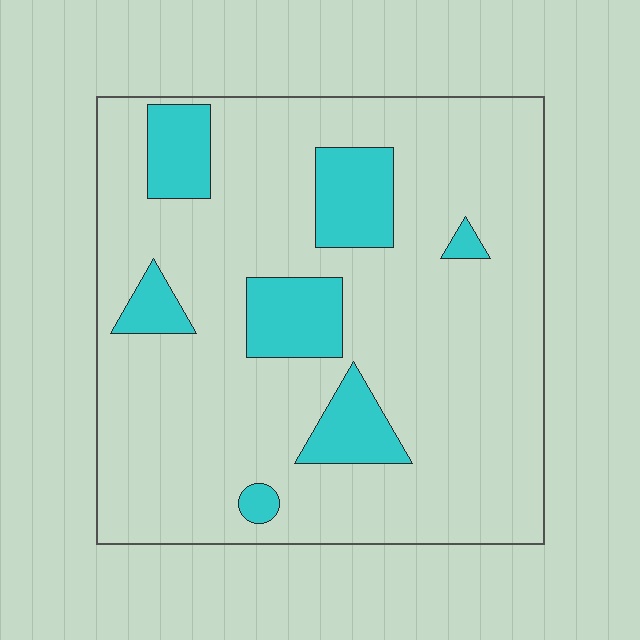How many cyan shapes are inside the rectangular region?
7.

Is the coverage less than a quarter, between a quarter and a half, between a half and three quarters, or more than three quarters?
Less than a quarter.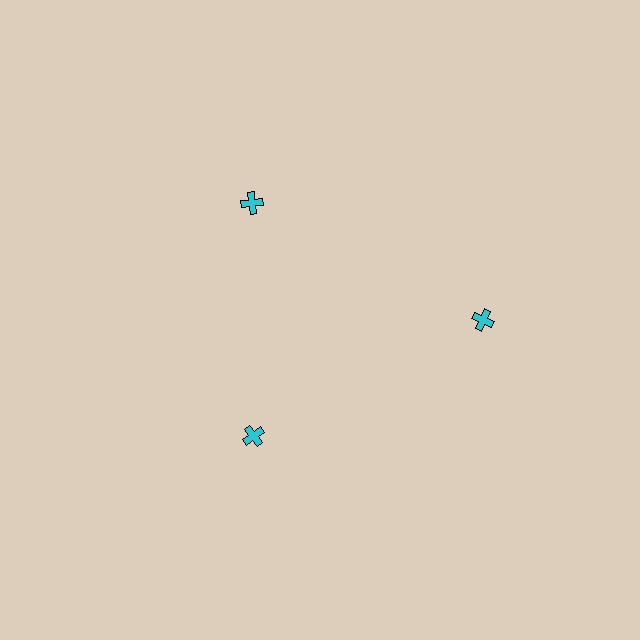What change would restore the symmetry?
The symmetry would be restored by moving it inward, back onto the ring so that all 3 crosses sit at equal angles and equal distance from the center.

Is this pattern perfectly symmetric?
No. The 3 cyan crosses are arranged in a ring, but one element near the 3 o'clock position is pushed outward from the center, breaking the 3-fold rotational symmetry.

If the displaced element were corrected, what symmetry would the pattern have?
It would have 3-fold rotational symmetry — the pattern would map onto itself every 120 degrees.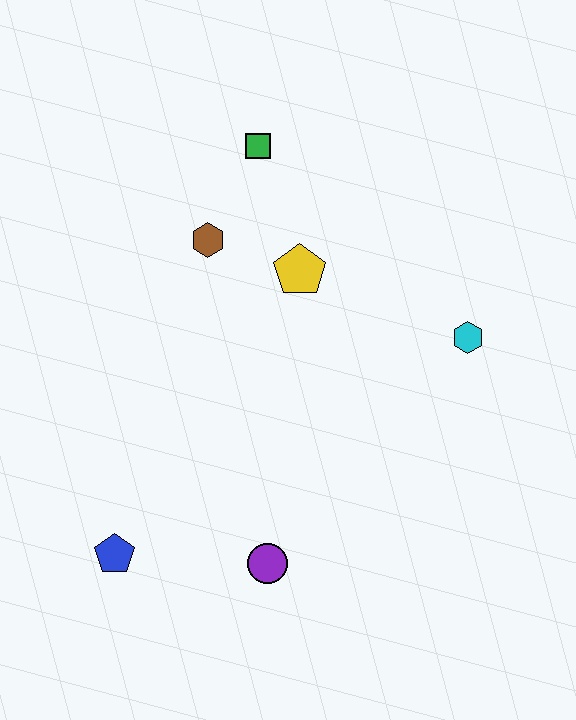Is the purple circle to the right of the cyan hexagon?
No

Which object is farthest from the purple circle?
The green square is farthest from the purple circle.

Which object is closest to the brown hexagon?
The yellow pentagon is closest to the brown hexagon.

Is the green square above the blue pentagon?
Yes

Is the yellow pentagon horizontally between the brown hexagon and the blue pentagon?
No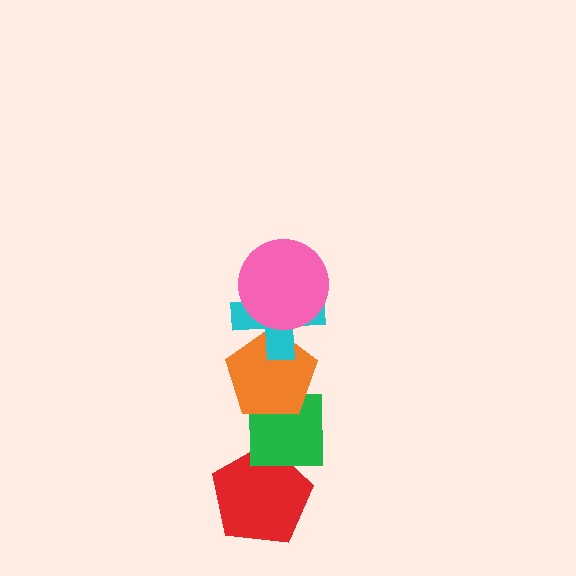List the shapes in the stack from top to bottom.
From top to bottom: the pink circle, the cyan cross, the orange pentagon, the green square, the red pentagon.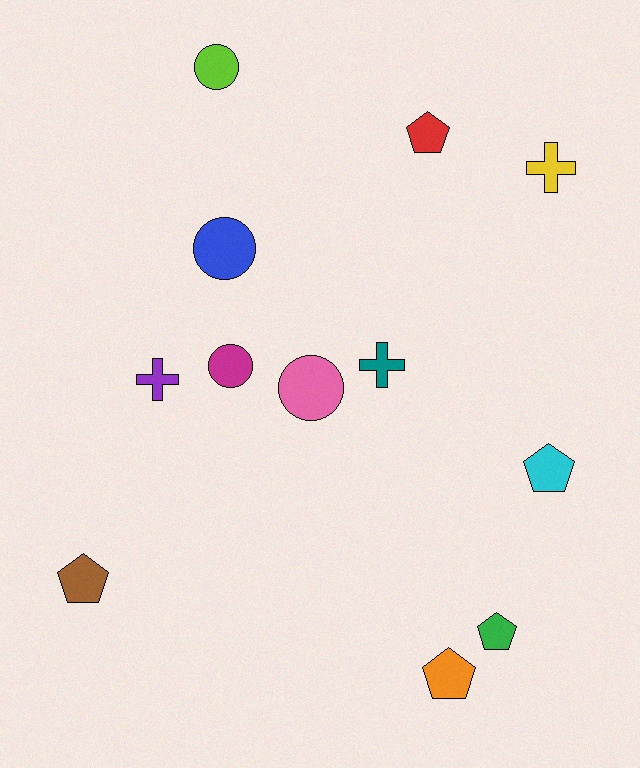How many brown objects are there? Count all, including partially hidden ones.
There is 1 brown object.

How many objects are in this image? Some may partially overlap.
There are 12 objects.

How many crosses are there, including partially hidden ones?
There are 3 crosses.